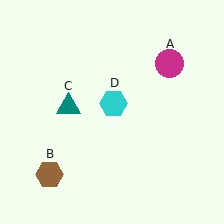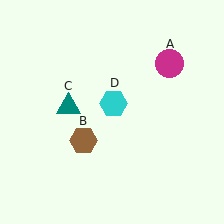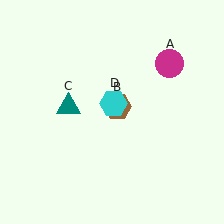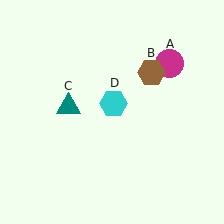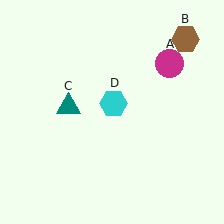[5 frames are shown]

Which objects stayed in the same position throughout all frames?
Magenta circle (object A) and teal triangle (object C) and cyan hexagon (object D) remained stationary.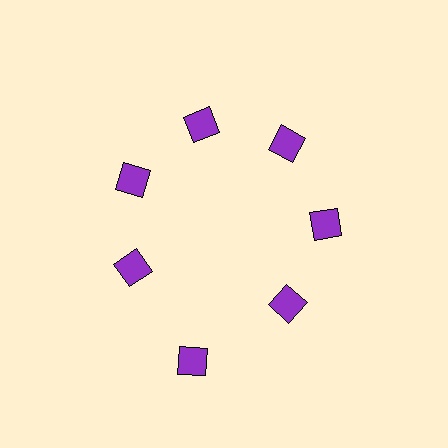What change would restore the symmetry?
The symmetry would be restored by moving it inward, back onto the ring so that all 7 diamonds sit at equal angles and equal distance from the center.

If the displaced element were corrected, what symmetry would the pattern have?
It would have 7-fold rotational symmetry — the pattern would map onto itself every 51 degrees.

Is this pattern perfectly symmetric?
No. The 7 purple diamonds are arranged in a ring, but one element near the 6 o'clock position is pushed outward from the center, breaking the 7-fold rotational symmetry.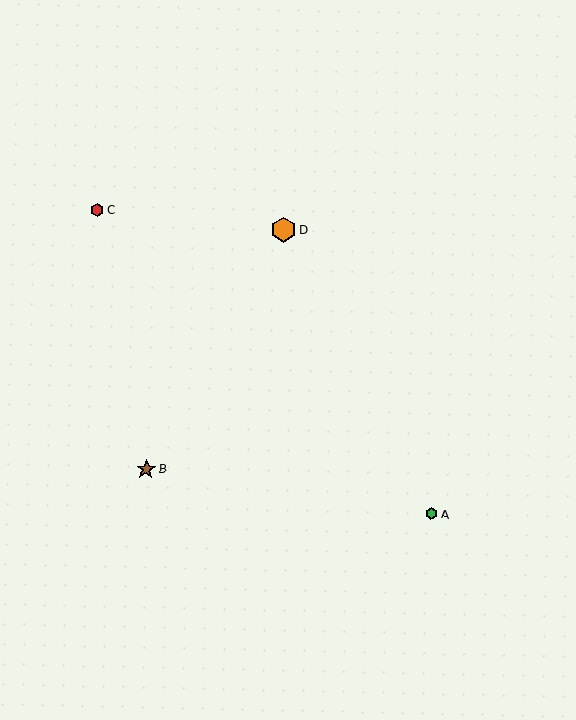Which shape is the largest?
The orange hexagon (labeled D) is the largest.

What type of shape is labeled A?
Shape A is a green hexagon.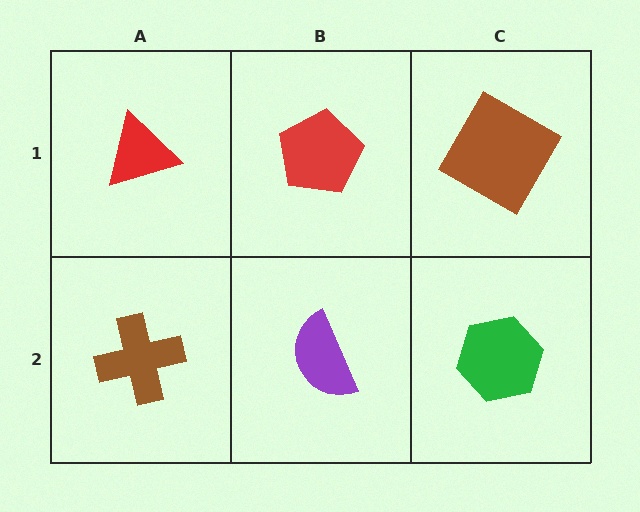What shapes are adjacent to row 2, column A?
A red triangle (row 1, column A), a purple semicircle (row 2, column B).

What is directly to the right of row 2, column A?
A purple semicircle.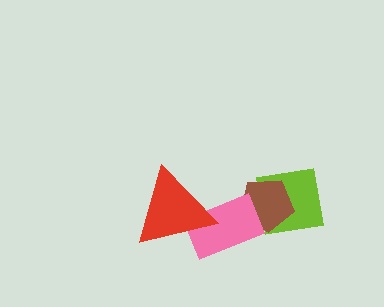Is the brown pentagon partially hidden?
Yes, it is partially covered by another shape.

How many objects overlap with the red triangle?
1 object overlaps with the red triangle.